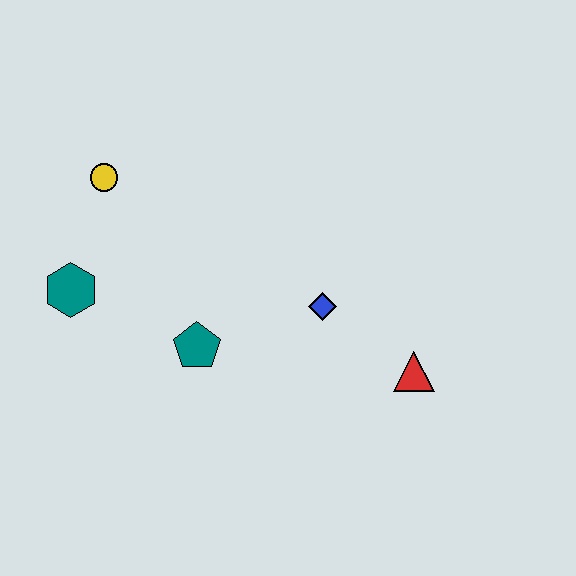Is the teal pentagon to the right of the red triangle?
No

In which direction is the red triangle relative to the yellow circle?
The red triangle is to the right of the yellow circle.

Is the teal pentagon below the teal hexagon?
Yes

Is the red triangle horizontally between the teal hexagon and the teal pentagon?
No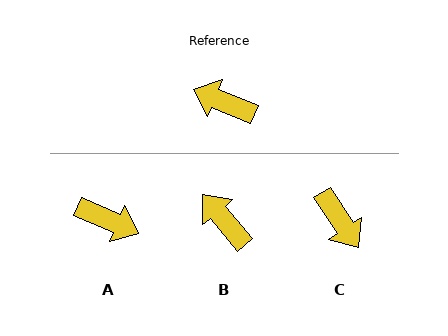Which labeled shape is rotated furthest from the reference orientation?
A, about 179 degrees away.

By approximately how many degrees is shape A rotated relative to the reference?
Approximately 179 degrees counter-clockwise.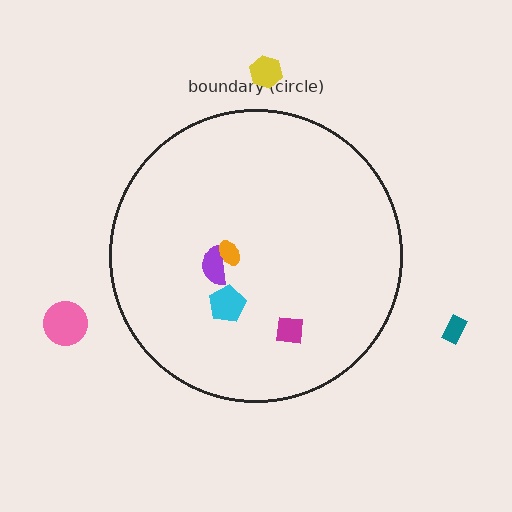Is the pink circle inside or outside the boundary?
Outside.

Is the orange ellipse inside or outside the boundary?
Inside.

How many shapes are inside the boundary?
4 inside, 3 outside.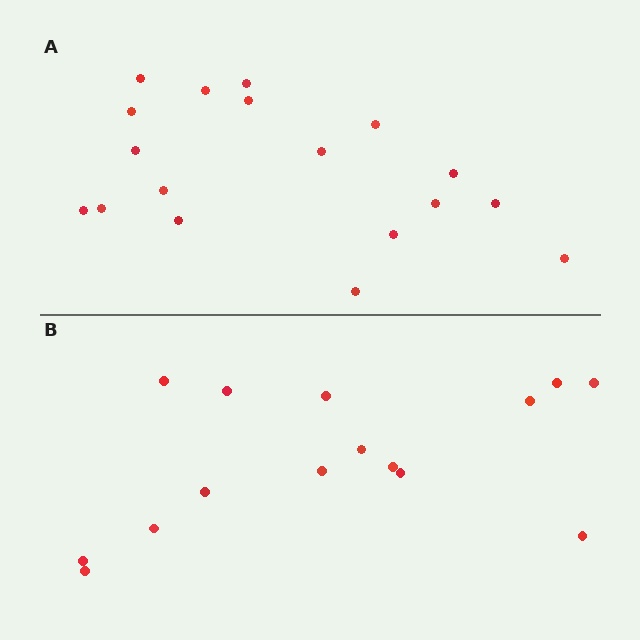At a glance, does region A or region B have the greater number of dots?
Region A (the top region) has more dots.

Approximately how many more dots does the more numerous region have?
Region A has just a few more — roughly 2 or 3 more dots than region B.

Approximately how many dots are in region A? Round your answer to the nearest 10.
About 20 dots. (The exact count is 18, which rounds to 20.)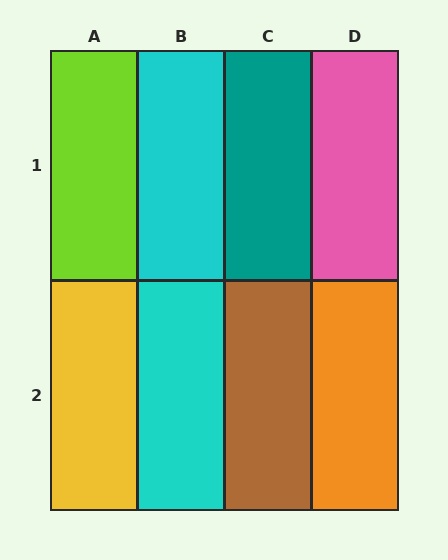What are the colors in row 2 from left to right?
Yellow, cyan, brown, orange.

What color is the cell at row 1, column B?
Cyan.